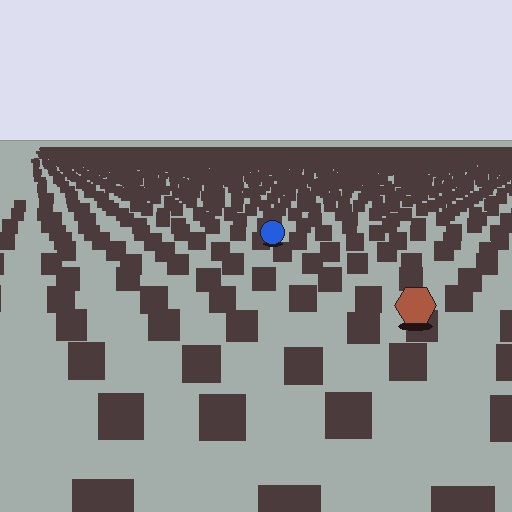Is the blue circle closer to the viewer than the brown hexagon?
No. The brown hexagon is closer — you can tell from the texture gradient: the ground texture is coarser near it.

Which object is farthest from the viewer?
The blue circle is farthest from the viewer. It appears smaller and the ground texture around it is denser.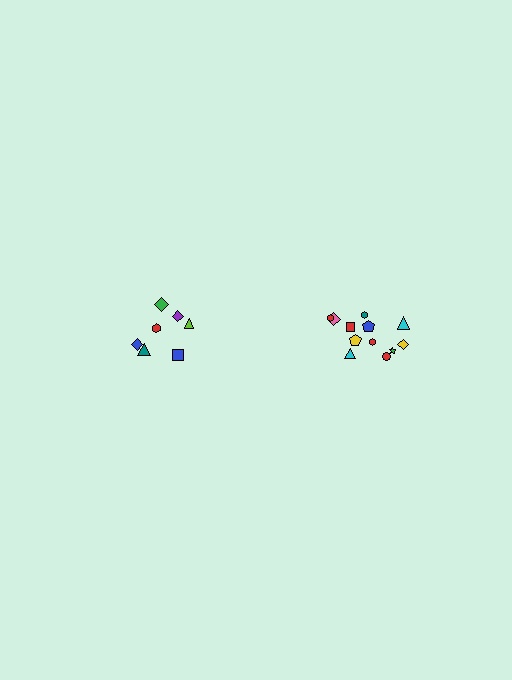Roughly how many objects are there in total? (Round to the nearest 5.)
Roughly 20 objects in total.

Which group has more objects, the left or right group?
The right group.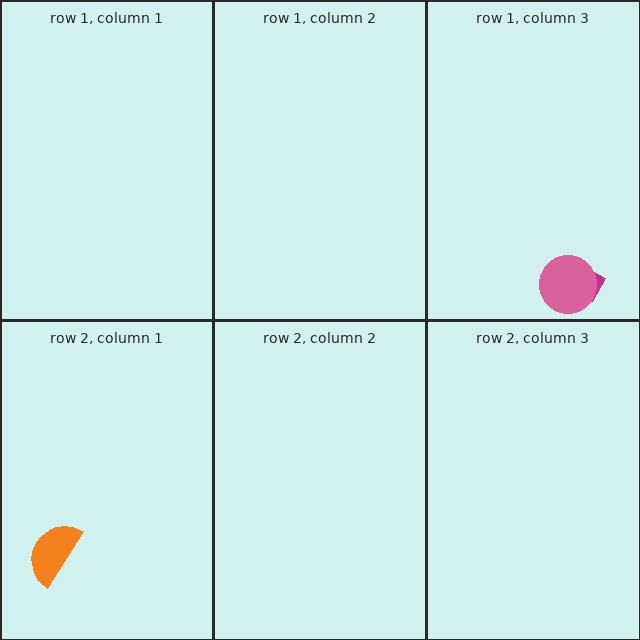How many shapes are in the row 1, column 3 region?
2.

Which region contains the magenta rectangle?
The row 1, column 3 region.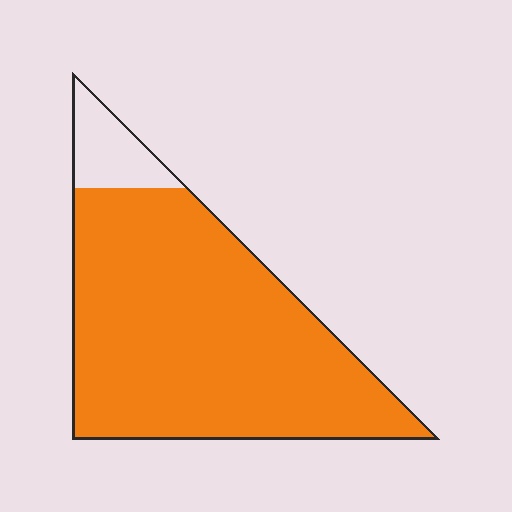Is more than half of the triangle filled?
Yes.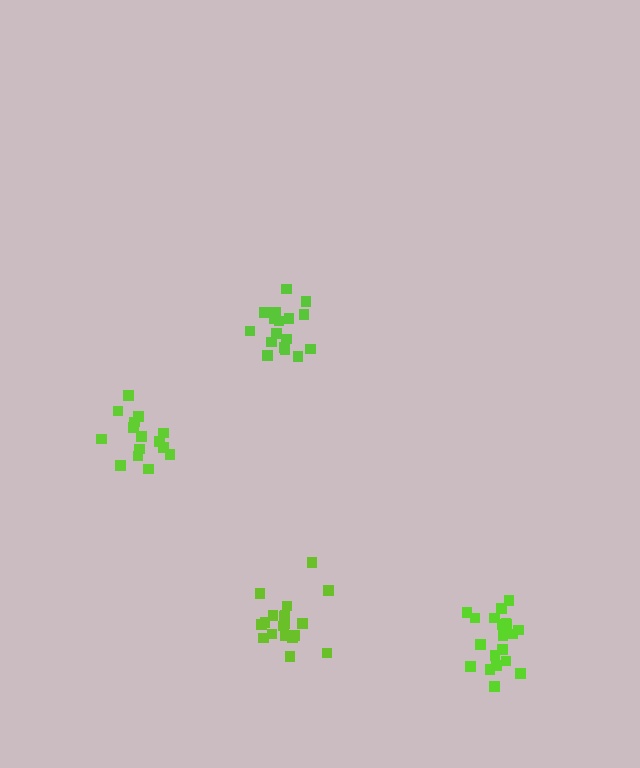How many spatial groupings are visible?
There are 4 spatial groupings.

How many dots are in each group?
Group 1: 18 dots, Group 2: 15 dots, Group 3: 20 dots, Group 4: 19 dots (72 total).